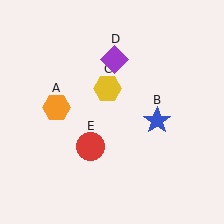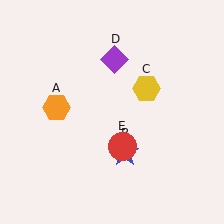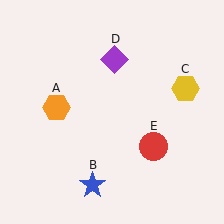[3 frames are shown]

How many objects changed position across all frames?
3 objects changed position: blue star (object B), yellow hexagon (object C), red circle (object E).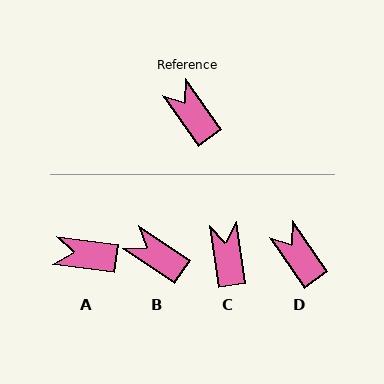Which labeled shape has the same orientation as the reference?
D.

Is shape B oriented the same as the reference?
No, it is off by about 21 degrees.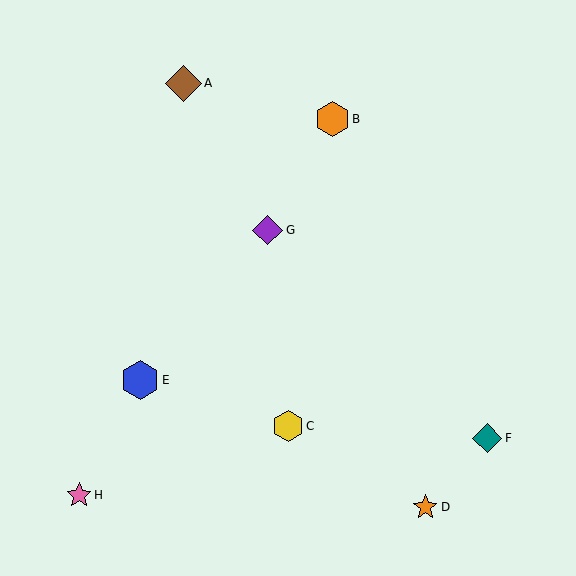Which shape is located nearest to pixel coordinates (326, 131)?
The orange hexagon (labeled B) at (332, 119) is nearest to that location.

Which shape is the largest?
The blue hexagon (labeled E) is the largest.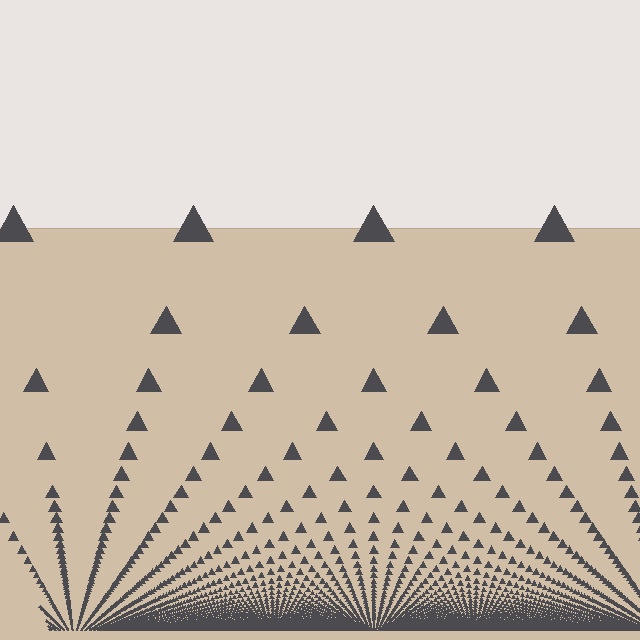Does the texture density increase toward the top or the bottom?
Density increases toward the bottom.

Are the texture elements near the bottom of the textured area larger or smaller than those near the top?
Smaller. The gradient is inverted — elements near the bottom are smaller and denser.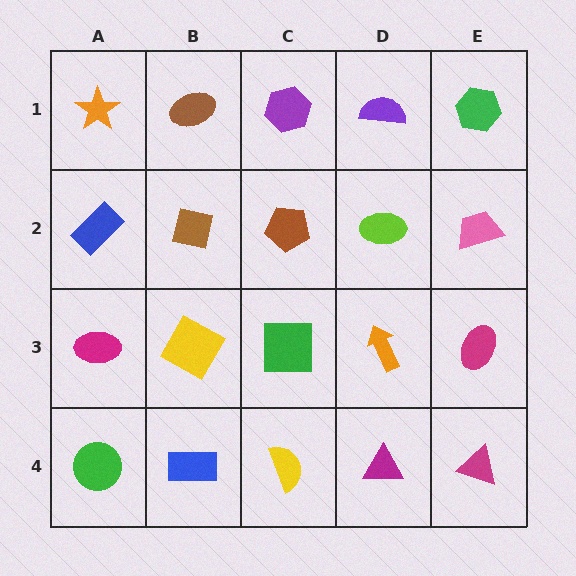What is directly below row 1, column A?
A blue rectangle.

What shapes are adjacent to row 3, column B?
A brown square (row 2, column B), a blue rectangle (row 4, column B), a magenta ellipse (row 3, column A), a green square (row 3, column C).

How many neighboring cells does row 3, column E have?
3.